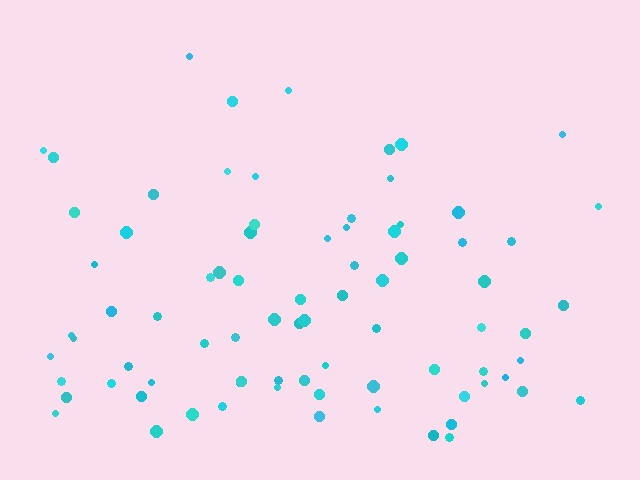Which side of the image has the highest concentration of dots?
The bottom.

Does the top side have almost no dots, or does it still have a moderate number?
Still a moderate number, just noticeably fewer than the bottom.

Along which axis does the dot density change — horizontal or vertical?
Vertical.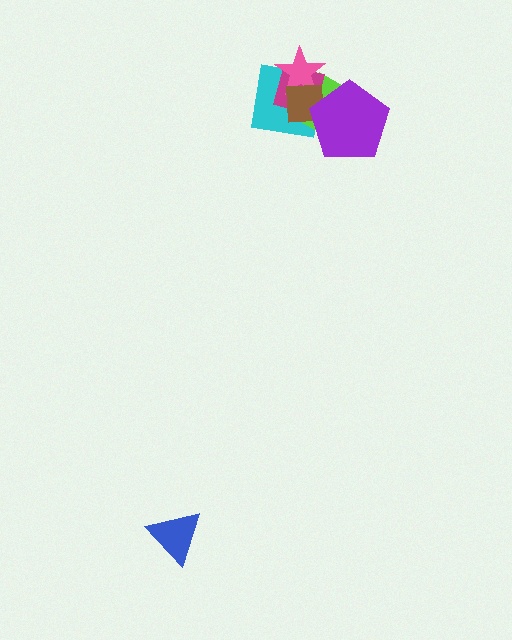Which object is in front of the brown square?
The purple pentagon is in front of the brown square.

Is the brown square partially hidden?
Yes, it is partially covered by another shape.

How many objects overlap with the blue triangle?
0 objects overlap with the blue triangle.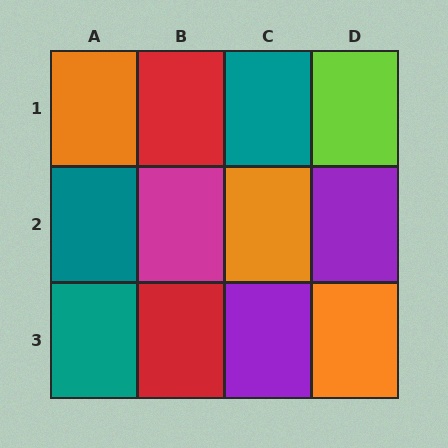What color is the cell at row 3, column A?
Teal.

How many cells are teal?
3 cells are teal.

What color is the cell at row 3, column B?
Red.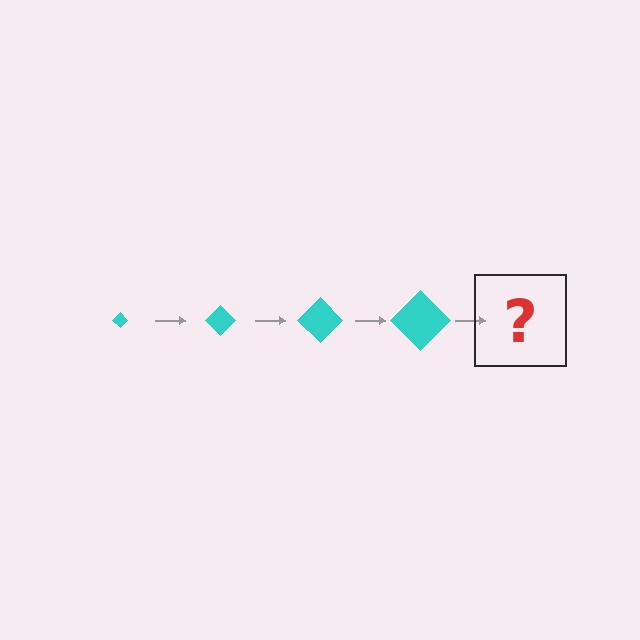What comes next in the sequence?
The next element should be a cyan diamond, larger than the previous one.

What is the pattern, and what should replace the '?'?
The pattern is that the diamond gets progressively larger each step. The '?' should be a cyan diamond, larger than the previous one.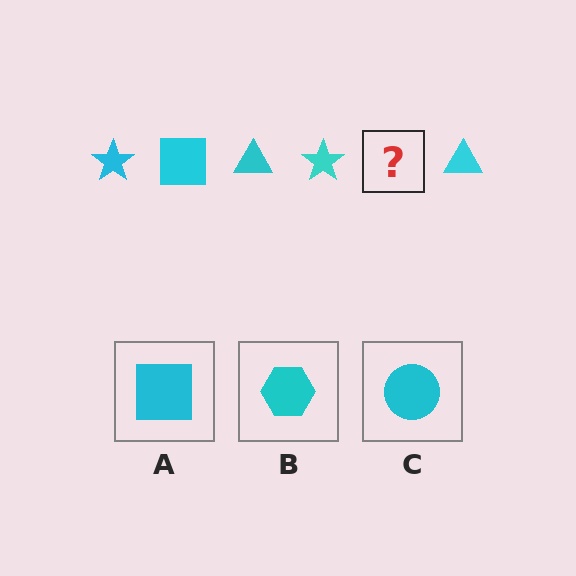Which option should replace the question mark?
Option A.